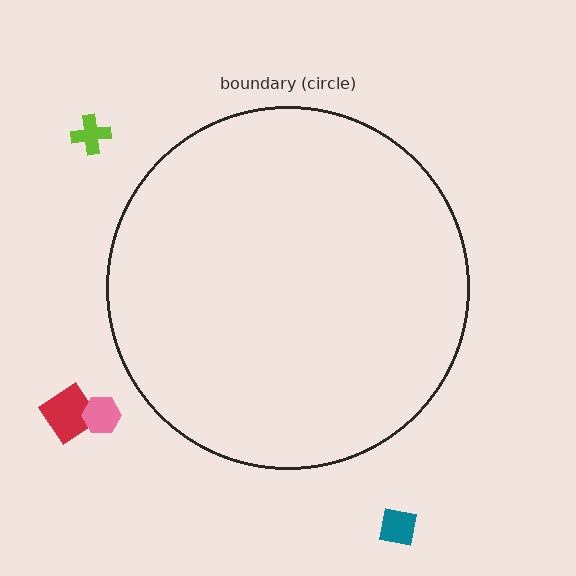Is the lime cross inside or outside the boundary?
Outside.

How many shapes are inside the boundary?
0 inside, 4 outside.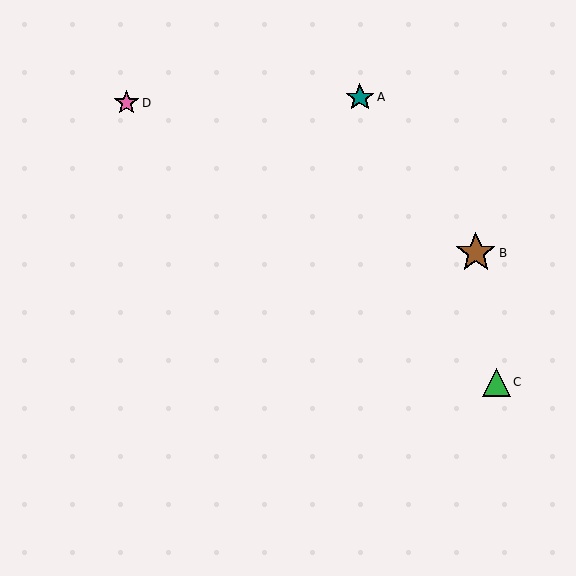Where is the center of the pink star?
The center of the pink star is at (127, 103).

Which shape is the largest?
The brown star (labeled B) is the largest.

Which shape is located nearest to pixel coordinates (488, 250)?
The brown star (labeled B) at (476, 253) is nearest to that location.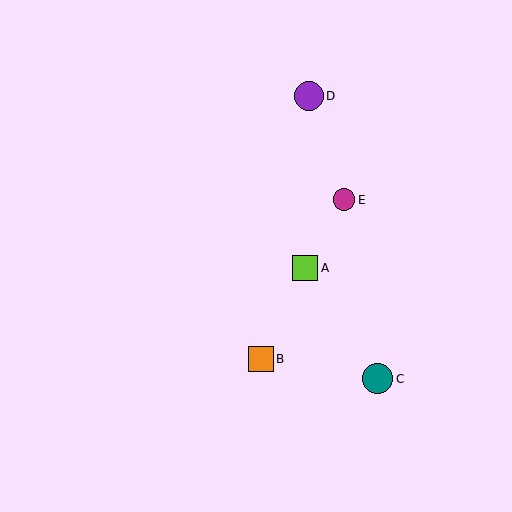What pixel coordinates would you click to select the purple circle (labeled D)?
Click at (309, 96) to select the purple circle D.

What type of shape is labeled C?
Shape C is a teal circle.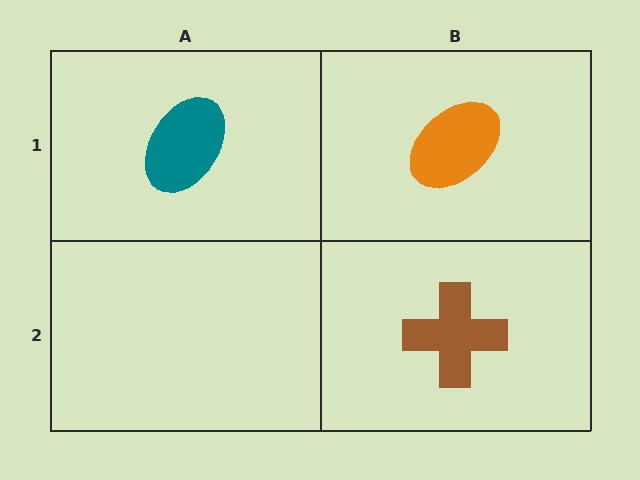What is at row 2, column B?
A brown cross.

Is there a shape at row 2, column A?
No, that cell is empty.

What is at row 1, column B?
An orange ellipse.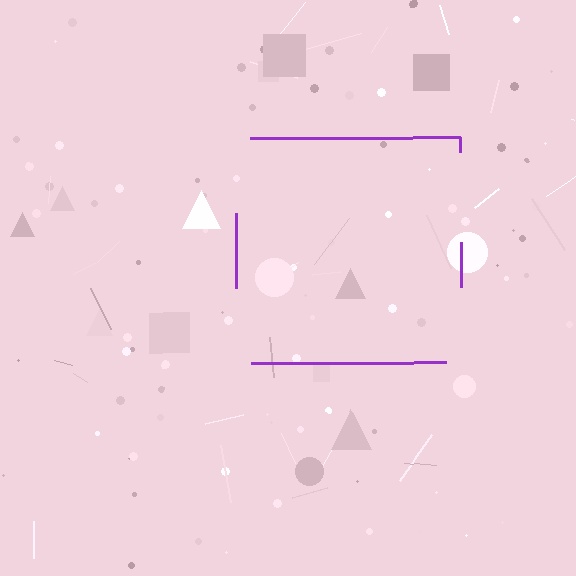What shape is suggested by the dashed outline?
The dashed outline suggests a square.